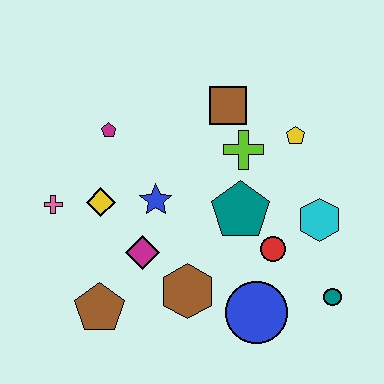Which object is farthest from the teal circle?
The pink cross is farthest from the teal circle.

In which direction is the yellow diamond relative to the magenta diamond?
The yellow diamond is above the magenta diamond.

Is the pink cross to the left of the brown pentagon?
Yes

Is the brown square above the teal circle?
Yes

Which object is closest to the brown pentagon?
The magenta diamond is closest to the brown pentagon.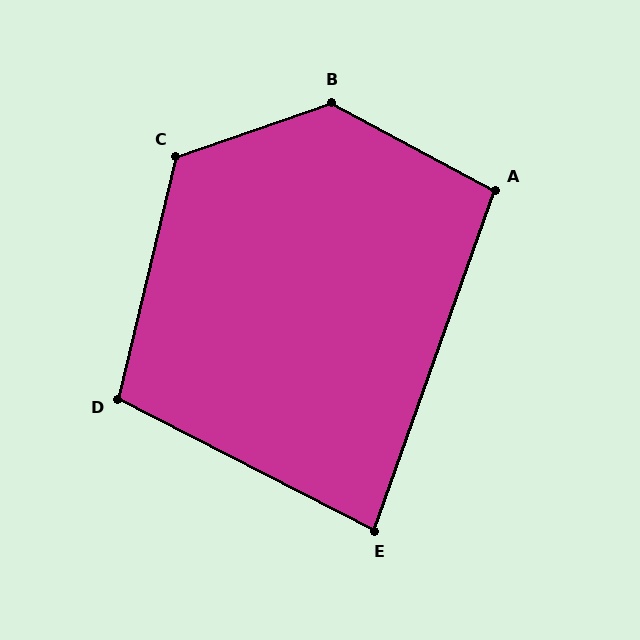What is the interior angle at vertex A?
Approximately 99 degrees (obtuse).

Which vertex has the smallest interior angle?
E, at approximately 82 degrees.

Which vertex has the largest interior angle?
B, at approximately 133 degrees.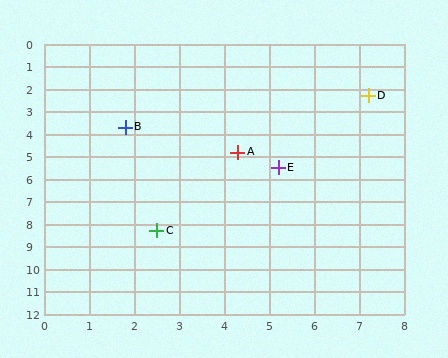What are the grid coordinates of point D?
Point D is at approximately (7.2, 2.3).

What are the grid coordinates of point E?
Point E is at approximately (5.2, 5.5).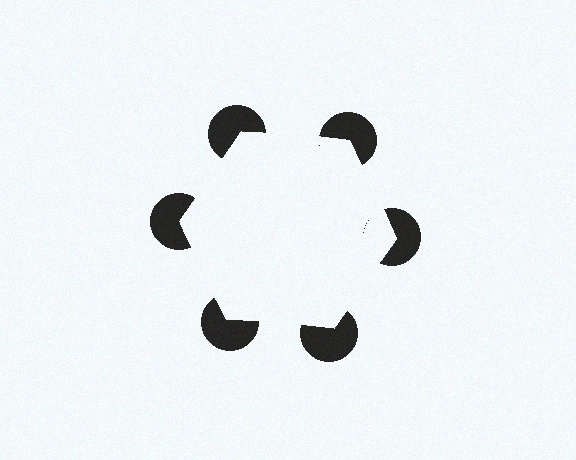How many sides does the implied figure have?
6 sides.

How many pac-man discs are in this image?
There are 6 — one at each vertex of the illusory hexagon.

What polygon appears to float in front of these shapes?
An illusory hexagon — its edges are inferred from the aligned wedge cuts in the pac-man discs, not physically drawn.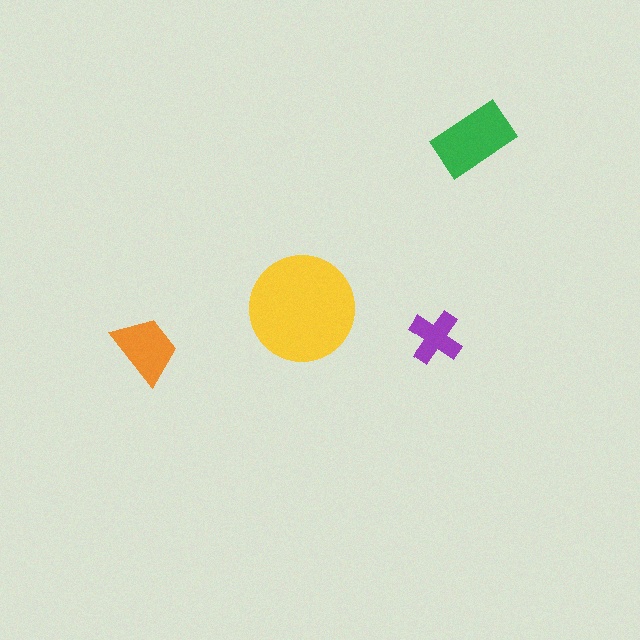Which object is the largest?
The yellow circle.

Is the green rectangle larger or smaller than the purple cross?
Larger.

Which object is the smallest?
The purple cross.